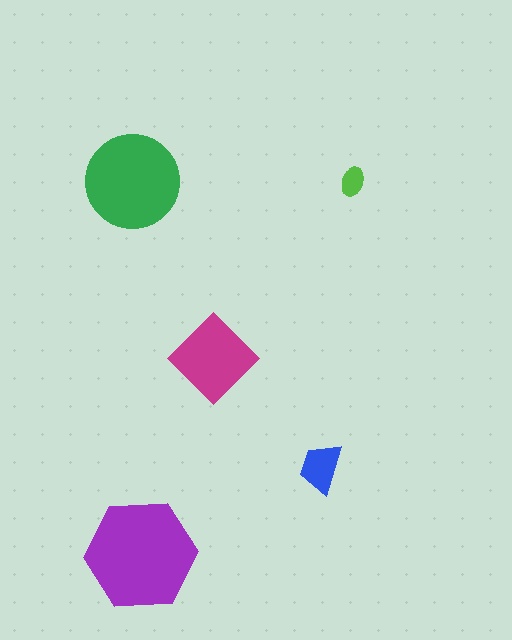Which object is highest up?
The green circle is topmost.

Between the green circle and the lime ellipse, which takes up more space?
The green circle.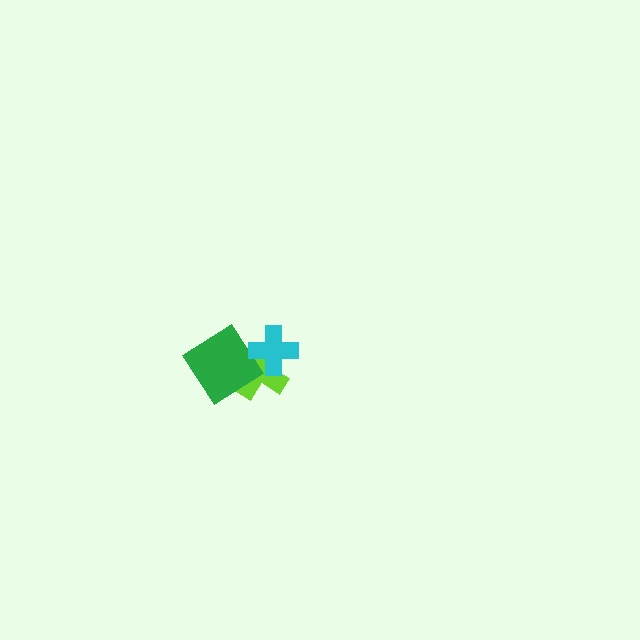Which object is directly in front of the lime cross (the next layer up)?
The green diamond is directly in front of the lime cross.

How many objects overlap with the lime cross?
2 objects overlap with the lime cross.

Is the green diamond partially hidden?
Yes, it is partially covered by another shape.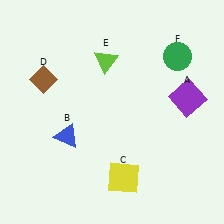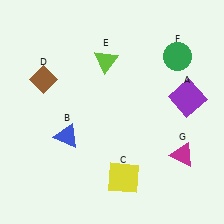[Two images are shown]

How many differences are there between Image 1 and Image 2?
There is 1 difference between the two images.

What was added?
A magenta triangle (G) was added in Image 2.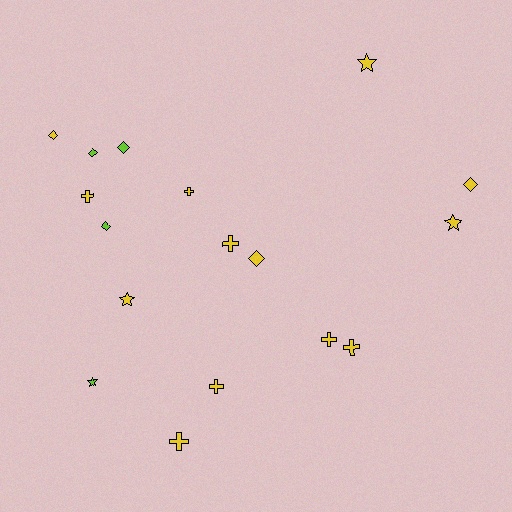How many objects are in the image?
There are 17 objects.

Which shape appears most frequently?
Cross, with 7 objects.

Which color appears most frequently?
Yellow, with 13 objects.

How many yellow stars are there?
There are 3 yellow stars.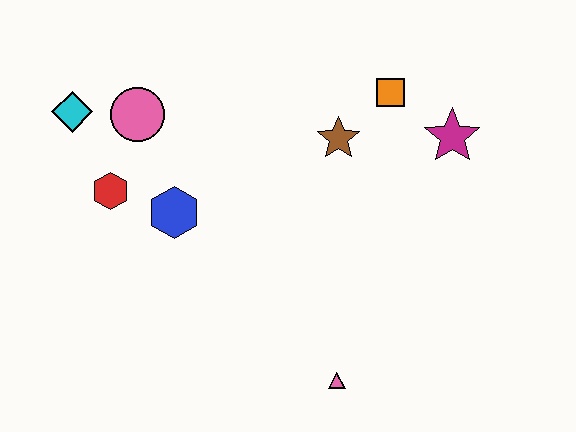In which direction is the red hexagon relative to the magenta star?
The red hexagon is to the left of the magenta star.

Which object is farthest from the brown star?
The cyan diamond is farthest from the brown star.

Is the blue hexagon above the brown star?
No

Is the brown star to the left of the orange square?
Yes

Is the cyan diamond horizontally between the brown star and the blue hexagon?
No